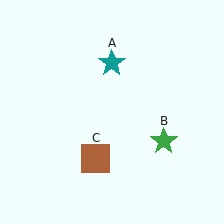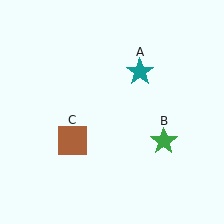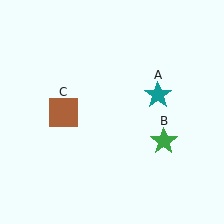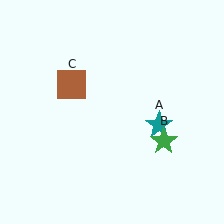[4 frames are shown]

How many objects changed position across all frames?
2 objects changed position: teal star (object A), brown square (object C).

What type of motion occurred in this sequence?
The teal star (object A), brown square (object C) rotated clockwise around the center of the scene.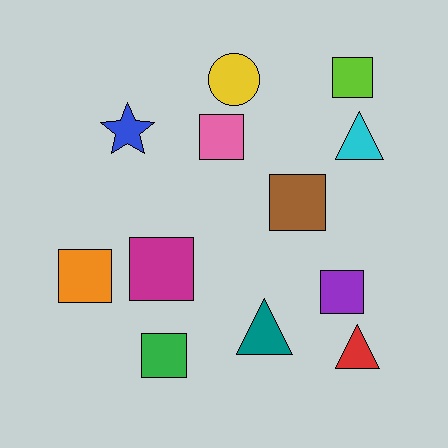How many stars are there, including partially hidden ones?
There is 1 star.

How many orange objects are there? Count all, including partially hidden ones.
There is 1 orange object.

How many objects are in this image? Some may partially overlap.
There are 12 objects.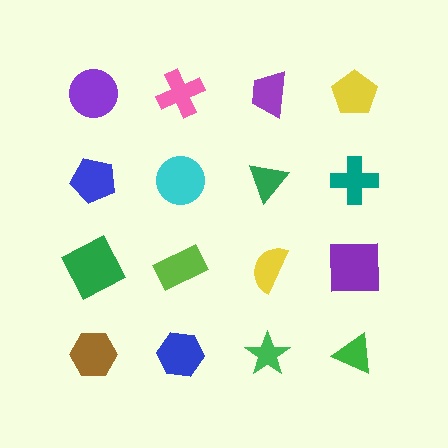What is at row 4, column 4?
A green triangle.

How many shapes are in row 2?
4 shapes.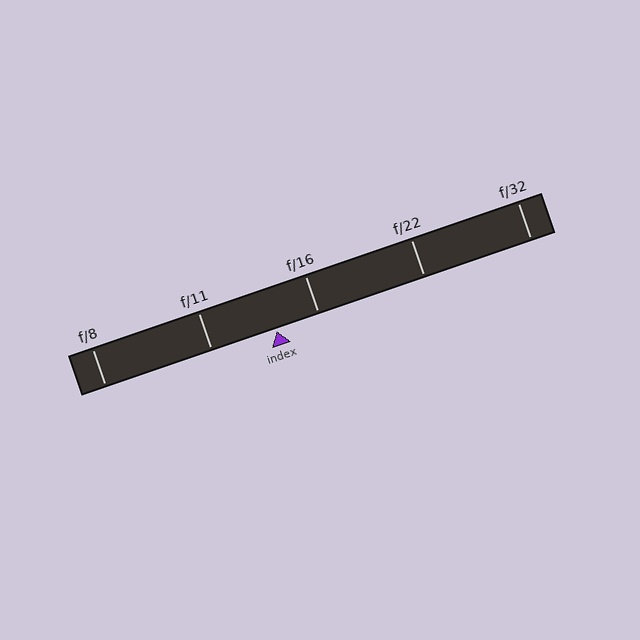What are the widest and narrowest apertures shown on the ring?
The widest aperture shown is f/8 and the narrowest is f/32.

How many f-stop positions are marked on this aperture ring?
There are 5 f-stop positions marked.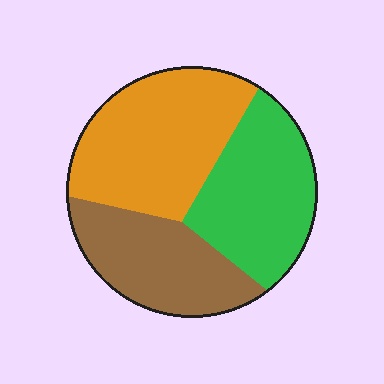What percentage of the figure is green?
Green covers 33% of the figure.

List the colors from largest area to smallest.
From largest to smallest: orange, green, brown.